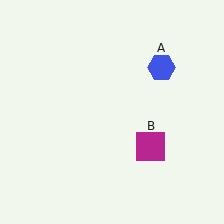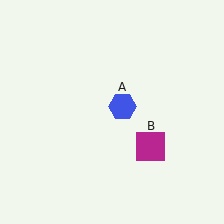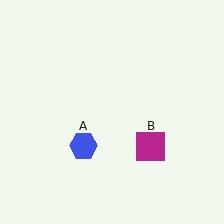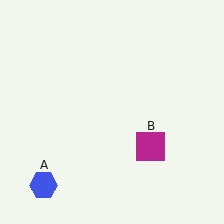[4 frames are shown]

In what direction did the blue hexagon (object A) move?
The blue hexagon (object A) moved down and to the left.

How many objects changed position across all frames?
1 object changed position: blue hexagon (object A).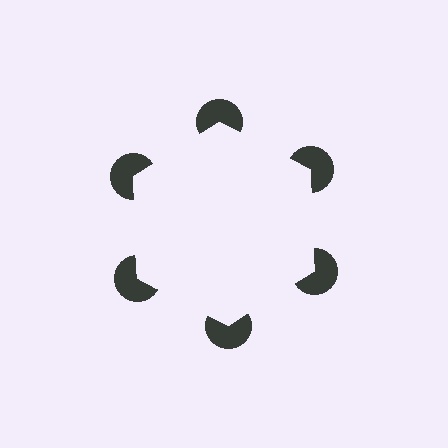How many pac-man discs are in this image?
There are 6 — one at each vertex of the illusory hexagon.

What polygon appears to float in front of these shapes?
An illusory hexagon — its edges are inferred from the aligned wedge cuts in the pac-man discs, not physically drawn.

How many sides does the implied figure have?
6 sides.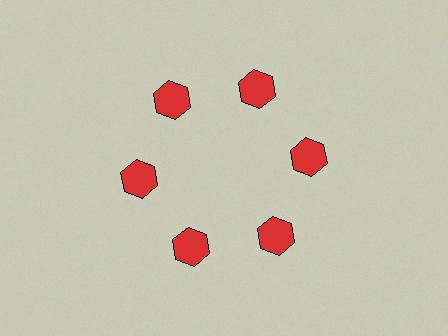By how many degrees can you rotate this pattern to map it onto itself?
The pattern maps onto itself every 60 degrees of rotation.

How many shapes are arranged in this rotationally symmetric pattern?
There are 6 shapes, arranged in 6 groups of 1.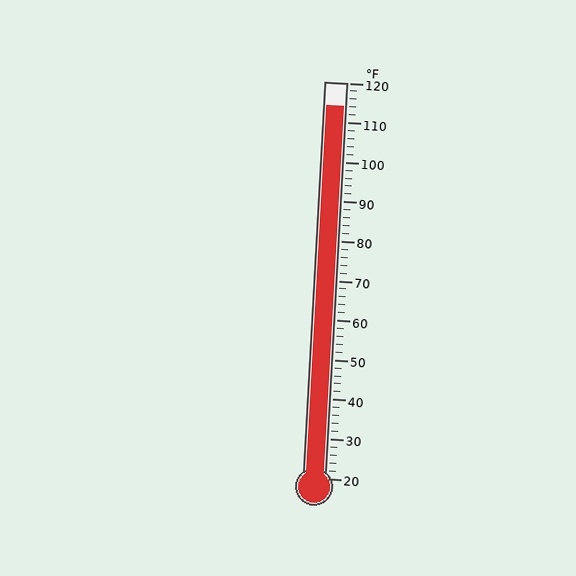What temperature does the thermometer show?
The thermometer shows approximately 114°F.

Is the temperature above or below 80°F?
The temperature is above 80°F.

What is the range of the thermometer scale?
The thermometer scale ranges from 20°F to 120°F.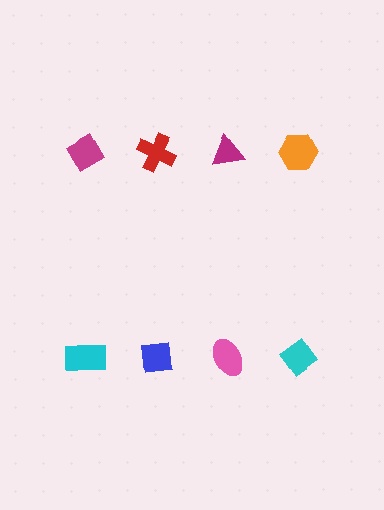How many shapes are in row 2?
4 shapes.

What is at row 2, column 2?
A blue square.